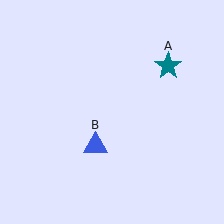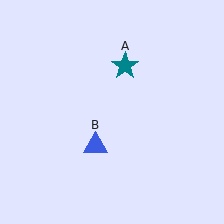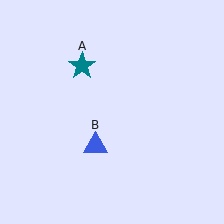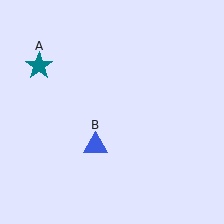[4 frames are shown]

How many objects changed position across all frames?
1 object changed position: teal star (object A).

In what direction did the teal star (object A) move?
The teal star (object A) moved left.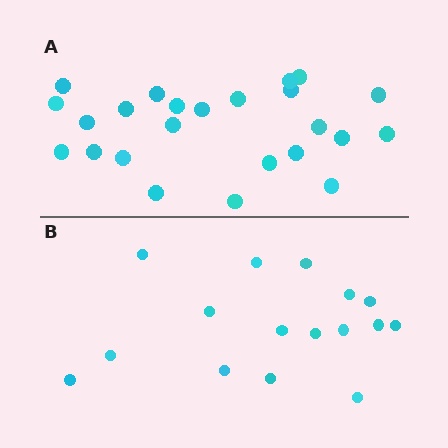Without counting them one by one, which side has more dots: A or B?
Region A (the top region) has more dots.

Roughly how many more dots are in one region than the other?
Region A has roughly 8 or so more dots than region B.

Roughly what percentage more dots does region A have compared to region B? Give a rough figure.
About 50% more.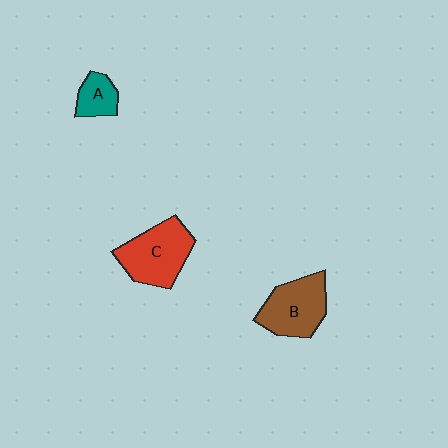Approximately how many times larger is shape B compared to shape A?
Approximately 2.1 times.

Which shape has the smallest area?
Shape A (teal).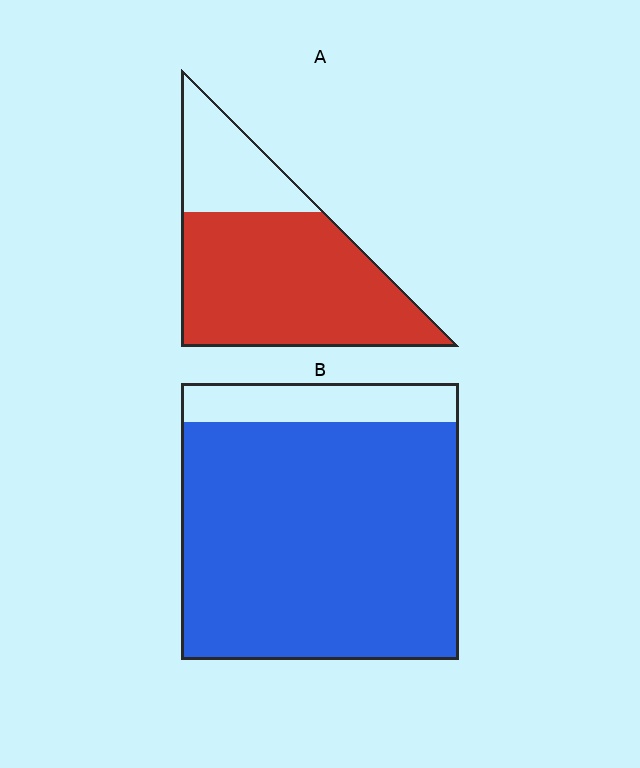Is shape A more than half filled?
Yes.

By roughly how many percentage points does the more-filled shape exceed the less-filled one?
By roughly 10 percentage points (B over A).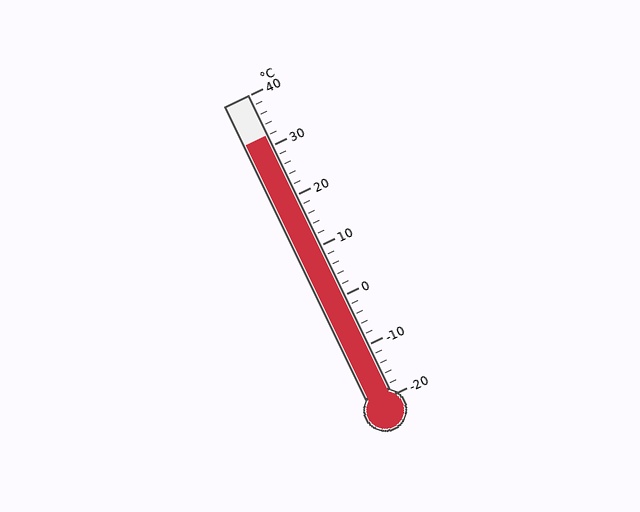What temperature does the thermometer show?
The thermometer shows approximately 32°C.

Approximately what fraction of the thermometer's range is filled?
The thermometer is filled to approximately 85% of its range.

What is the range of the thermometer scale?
The thermometer scale ranges from -20°C to 40°C.